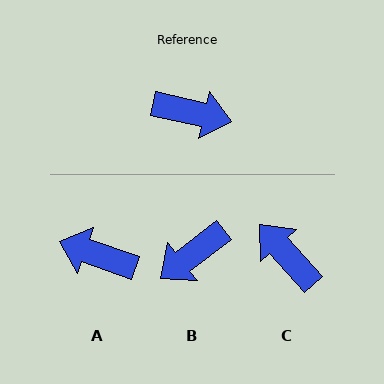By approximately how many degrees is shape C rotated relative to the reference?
Approximately 145 degrees counter-clockwise.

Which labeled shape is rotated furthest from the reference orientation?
A, about 174 degrees away.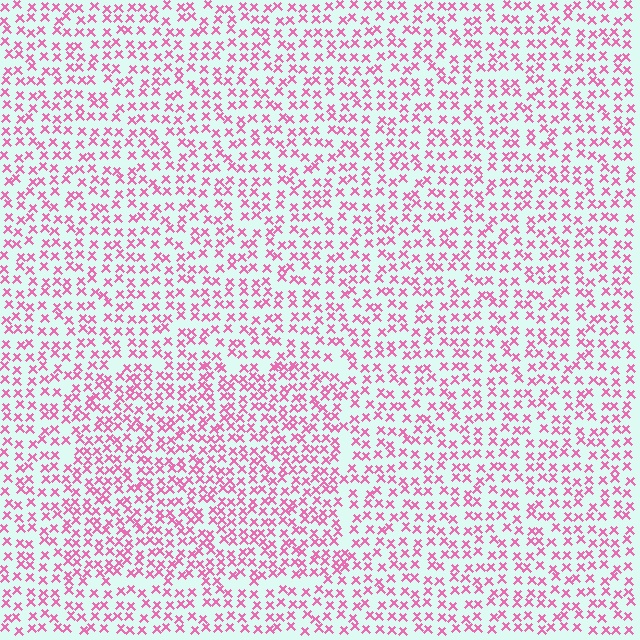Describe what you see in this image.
The image contains small pink elements arranged at two different densities. A rectangle-shaped region is visible where the elements are more densely packed than the surrounding area.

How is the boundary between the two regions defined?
The boundary is defined by a change in element density (approximately 1.5x ratio). All elements are the same color, size, and shape.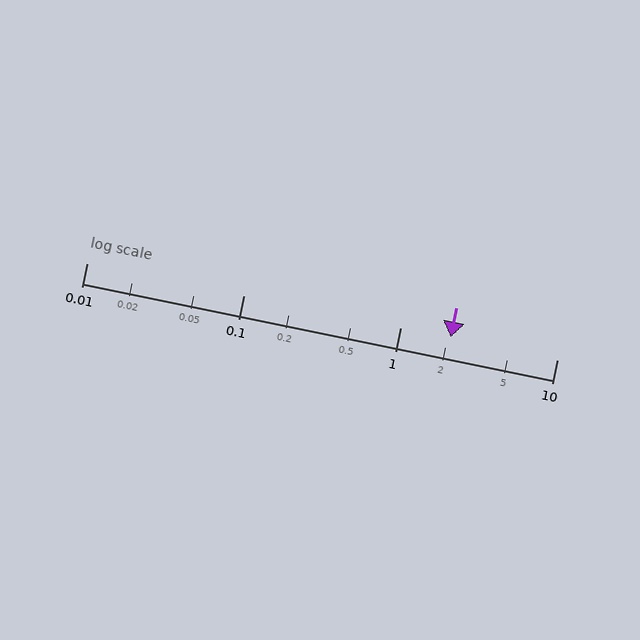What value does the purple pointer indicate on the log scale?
The pointer indicates approximately 2.1.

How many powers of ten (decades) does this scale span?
The scale spans 3 decades, from 0.01 to 10.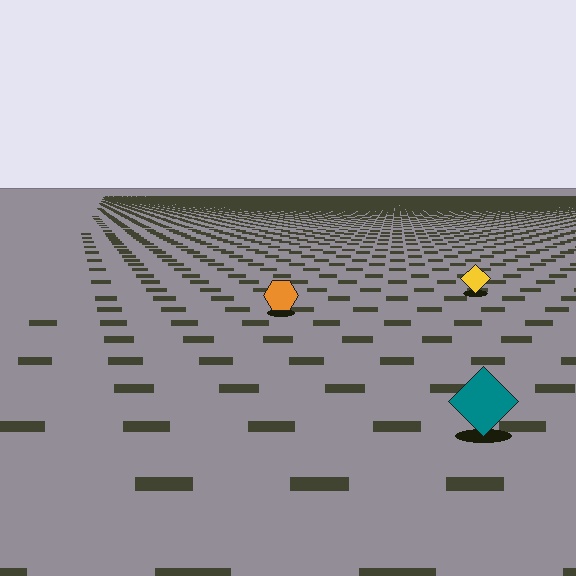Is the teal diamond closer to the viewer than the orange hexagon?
Yes. The teal diamond is closer — you can tell from the texture gradient: the ground texture is coarser near it.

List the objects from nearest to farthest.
From nearest to farthest: the teal diamond, the orange hexagon, the yellow diamond.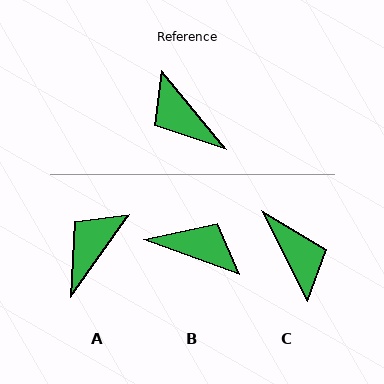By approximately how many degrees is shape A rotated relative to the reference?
Approximately 75 degrees clockwise.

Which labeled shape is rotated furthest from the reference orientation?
C, about 167 degrees away.